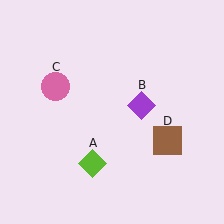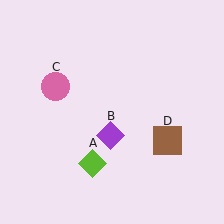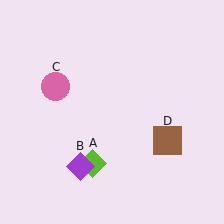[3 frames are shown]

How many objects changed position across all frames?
1 object changed position: purple diamond (object B).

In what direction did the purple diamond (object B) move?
The purple diamond (object B) moved down and to the left.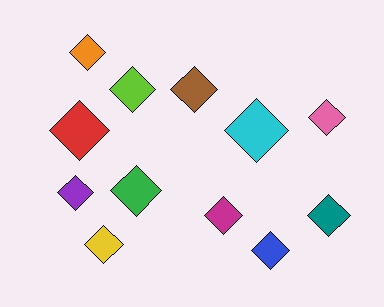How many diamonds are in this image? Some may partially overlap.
There are 12 diamonds.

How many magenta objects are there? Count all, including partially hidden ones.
There is 1 magenta object.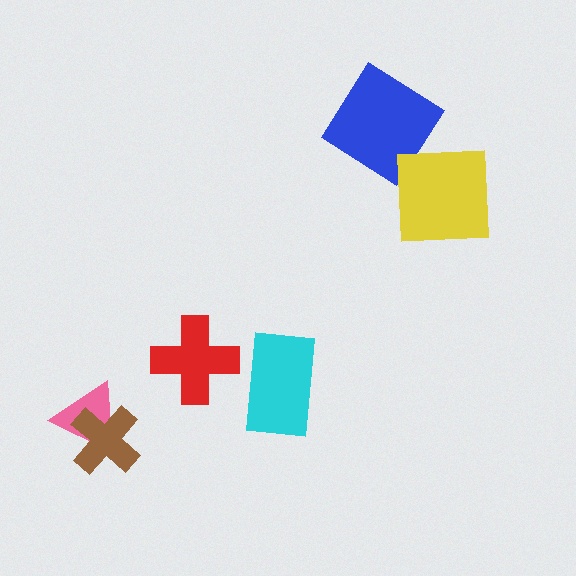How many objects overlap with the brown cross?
1 object overlaps with the brown cross.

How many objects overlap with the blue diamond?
0 objects overlap with the blue diamond.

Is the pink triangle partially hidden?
Yes, it is partially covered by another shape.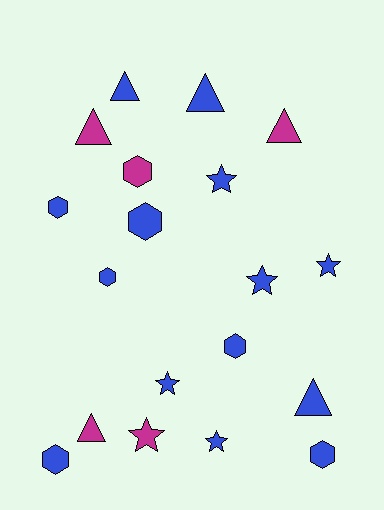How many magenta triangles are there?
There are 3 magenta triangles.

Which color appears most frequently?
Blue, with 14 objects.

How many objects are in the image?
There are 19 objects.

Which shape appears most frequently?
Hexagon, with 7 objects.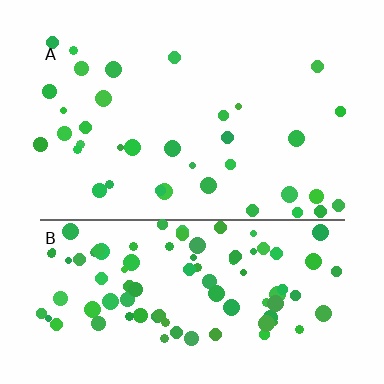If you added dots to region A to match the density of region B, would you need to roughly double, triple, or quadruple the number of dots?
Approximately triple.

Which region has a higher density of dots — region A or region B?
B (the bottom).